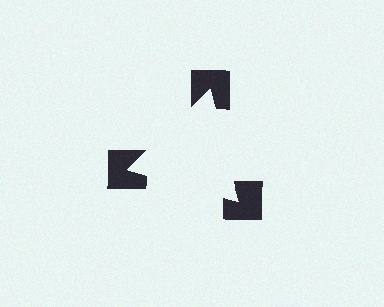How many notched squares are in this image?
There are 3 — one at each vertex of the illusory triangle.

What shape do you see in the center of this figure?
An illusory triangle — its edges are inferred from the aligned wedge cuts in the notched squares, not physically drawn.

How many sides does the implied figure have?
3 sides.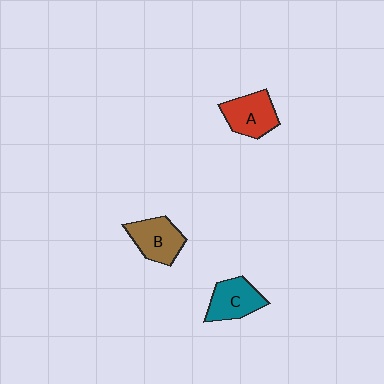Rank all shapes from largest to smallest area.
From largest to smallest: A (red), B (brown), C (teal).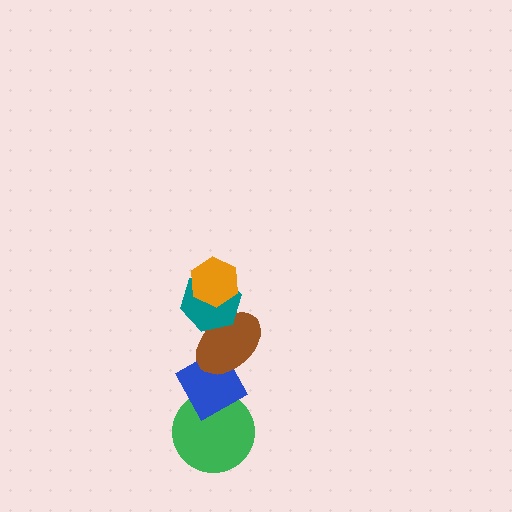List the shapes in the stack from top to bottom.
From top to bottom: the orange hexagon, the teal hexagon, the brown ellipse, the blue diamond, the green circle.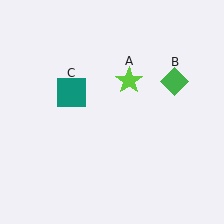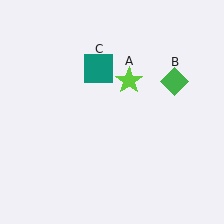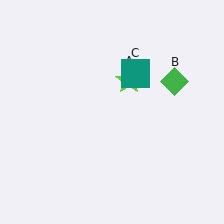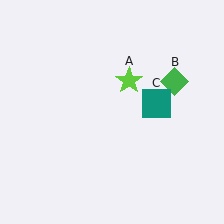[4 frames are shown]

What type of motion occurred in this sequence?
The teal square (object C) rotated clockwise around the center of the scene.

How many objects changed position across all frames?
1 object changed position: teal square (object C).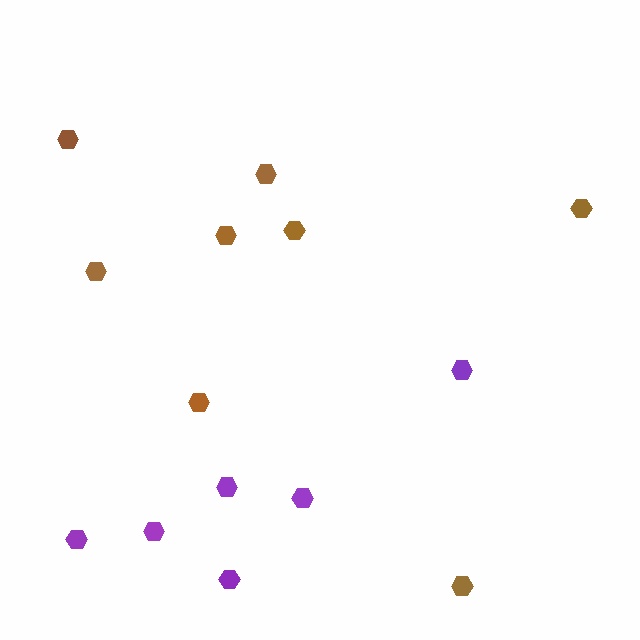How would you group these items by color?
There are 2 groups: one group of purple hexagons (6) and one group of brown hexagons (8).